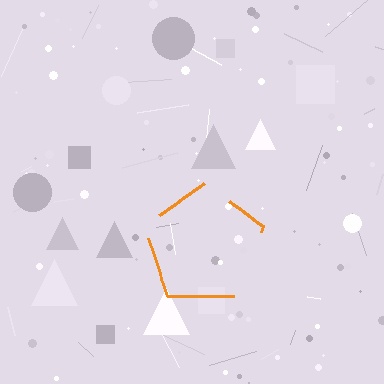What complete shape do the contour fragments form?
The contour fragments form a pentagon.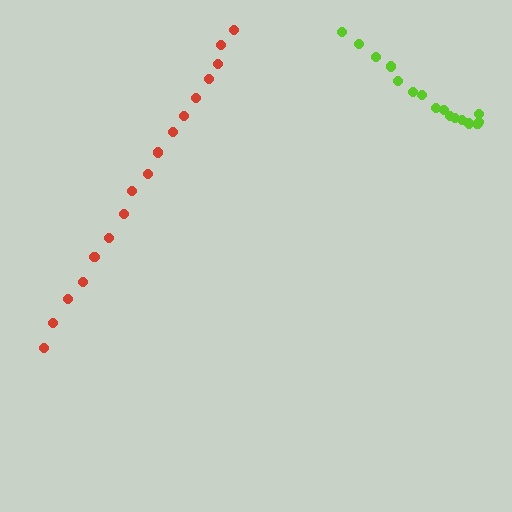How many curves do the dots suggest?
There are 2 distinct paths.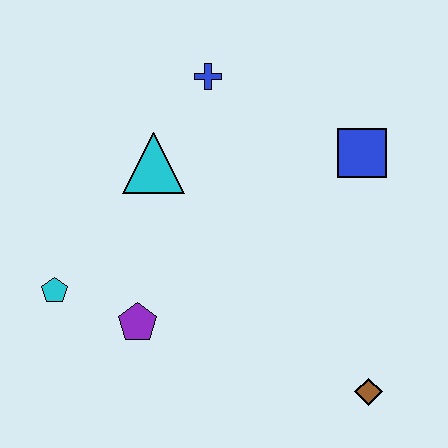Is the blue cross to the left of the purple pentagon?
No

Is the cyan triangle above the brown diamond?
Yes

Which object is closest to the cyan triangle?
The blue cross is closest to the cyan triangle.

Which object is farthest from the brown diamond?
The blue cross is farthest from the brown diamond.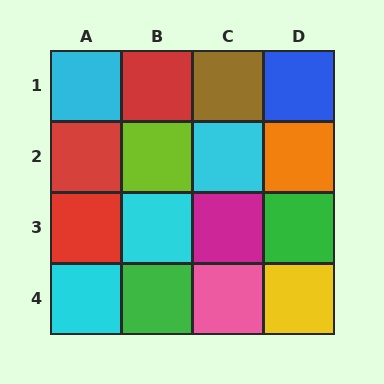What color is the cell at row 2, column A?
Red.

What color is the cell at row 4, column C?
Pink.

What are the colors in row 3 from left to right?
Red, cyan, magenta, green.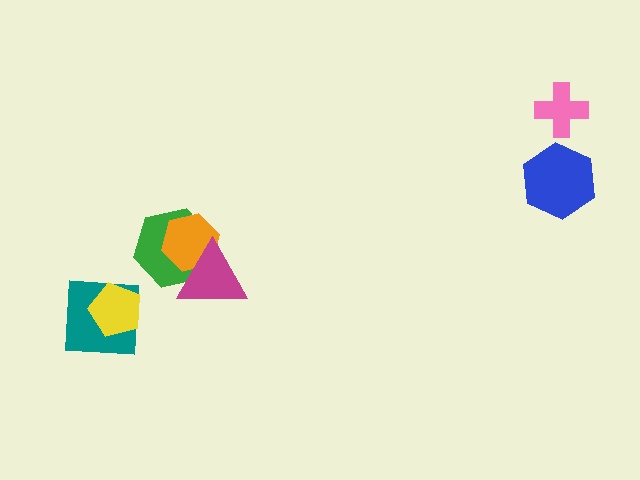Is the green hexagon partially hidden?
Yes, it is partially covered by another shape.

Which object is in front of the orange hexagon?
The magenta triangle is in front of the orange hexagon.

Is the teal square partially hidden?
Yes, it is partially covered by another shape.